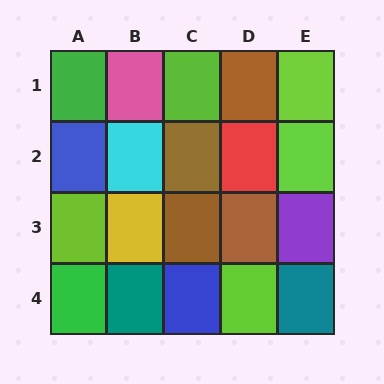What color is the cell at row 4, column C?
Blue.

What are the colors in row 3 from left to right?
Lime, yellow, brown, brown, purple.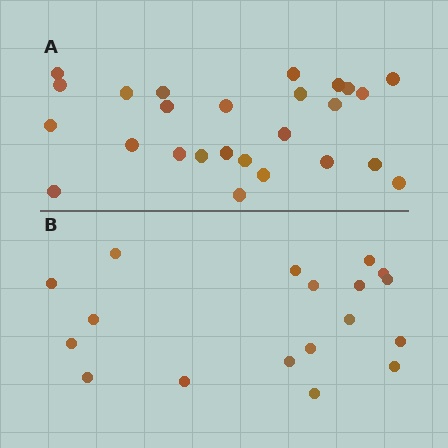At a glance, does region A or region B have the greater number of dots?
Region A (the top region) has more dots.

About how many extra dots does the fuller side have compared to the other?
Region A has roughly 8 or so more dots than region B.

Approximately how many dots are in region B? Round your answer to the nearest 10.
About 20 dots. (The exact count is 18, which rounds to 20.)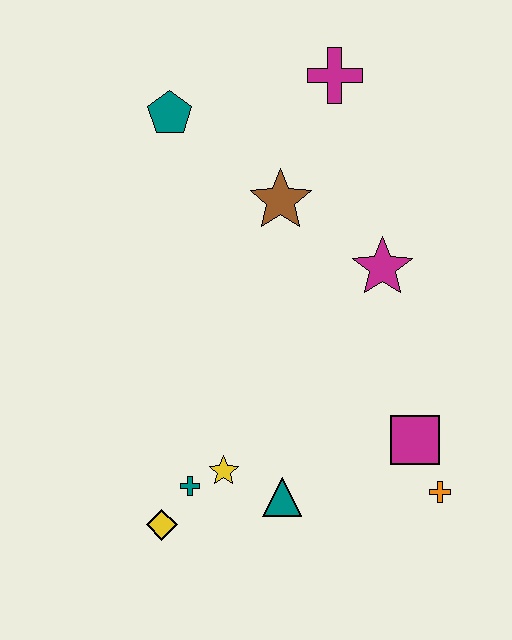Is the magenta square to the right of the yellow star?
Yes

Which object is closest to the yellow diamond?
The teal cross is closest to the yellow diamond.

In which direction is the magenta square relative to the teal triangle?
The magenta square is to the right of the teal triangle.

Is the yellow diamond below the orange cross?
Yes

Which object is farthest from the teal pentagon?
The orange cross is farthest from the teal pentagon.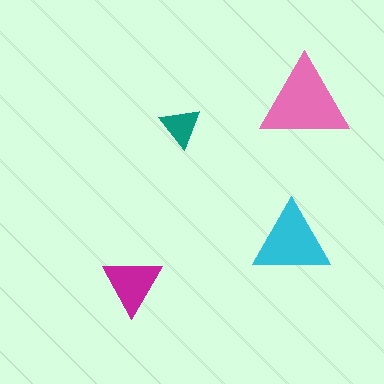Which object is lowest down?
The magenta triangle is bottommost.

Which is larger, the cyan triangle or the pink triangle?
The pink one.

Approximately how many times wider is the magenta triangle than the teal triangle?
About 1.5 times wider.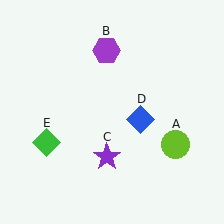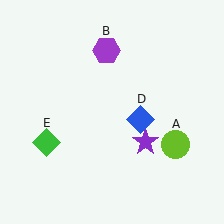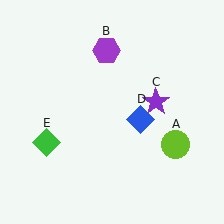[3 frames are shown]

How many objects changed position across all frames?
1 object changed position: purple star (object C).